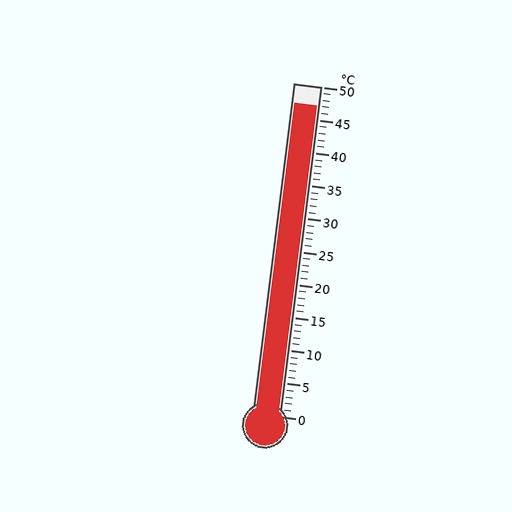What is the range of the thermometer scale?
The thermometer scale ranges from 0°C to 50°C.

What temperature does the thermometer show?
The thermometer shows approximately 47°C.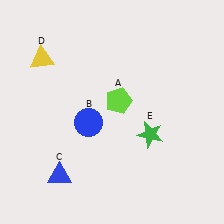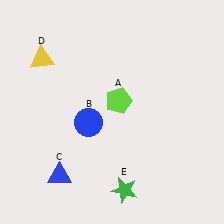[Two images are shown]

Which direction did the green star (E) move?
The green star (E) moved down.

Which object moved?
The green star (E) moved down.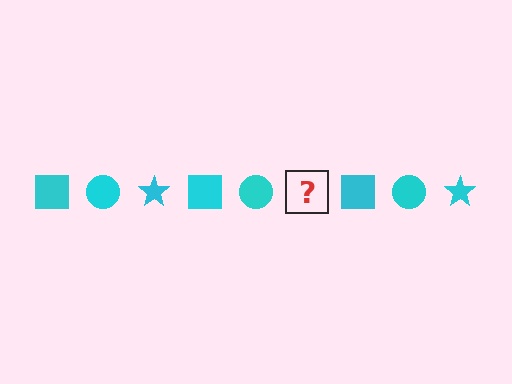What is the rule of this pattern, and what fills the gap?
The rule is that the pattern cycles through square, circle, star shapes in cyan. The gap should be filled with a cyan star.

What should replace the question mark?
The question mark should be replaced with a cyan star.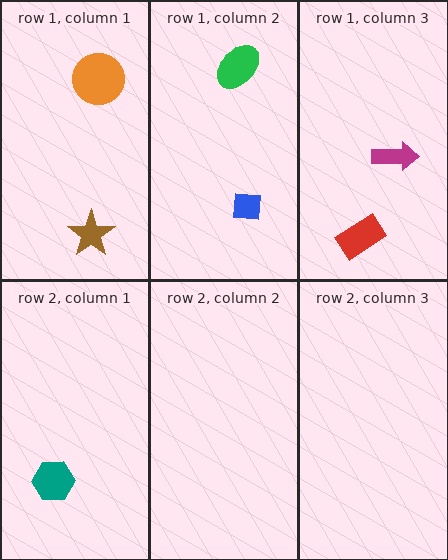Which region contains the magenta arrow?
The row 1, column 3 region.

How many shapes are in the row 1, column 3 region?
2.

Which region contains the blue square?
The row 1, column 2 region.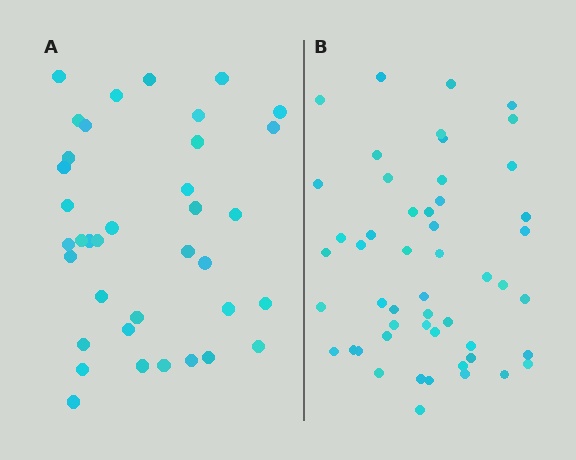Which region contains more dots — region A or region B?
Region B (the right region) has more dots.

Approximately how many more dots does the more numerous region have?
Region B has approximately 15 more dots than region A.